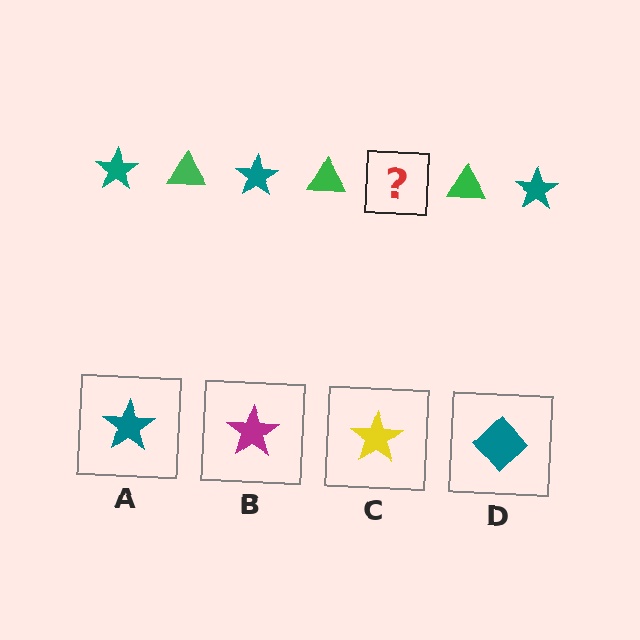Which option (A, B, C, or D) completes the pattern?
A.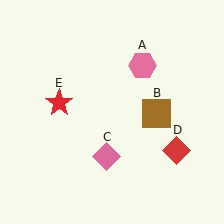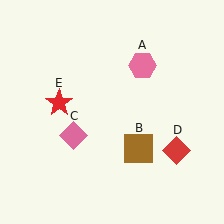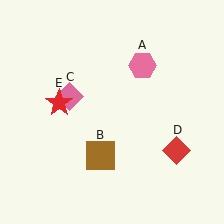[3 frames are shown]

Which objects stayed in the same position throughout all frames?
Pink hexagon (object A) and red diamond (object D) and red star (object E) remained stationary.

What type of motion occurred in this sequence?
The brown square (object B), pink diamond (object C) rotated clockwise around the center of the scene.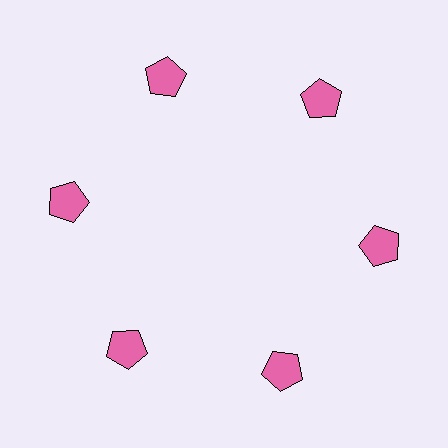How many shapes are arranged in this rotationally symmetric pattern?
There are 6 shapes, arranged in 6 groups of 1.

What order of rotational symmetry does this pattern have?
This pattern has 6-fold rotational symmetry.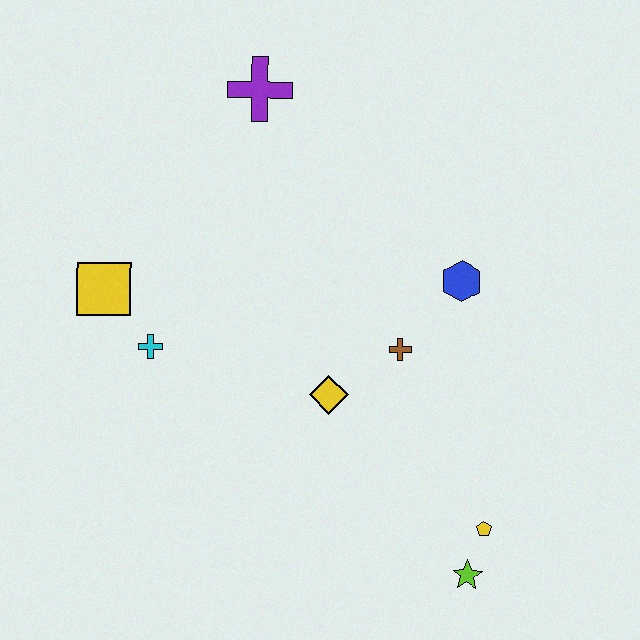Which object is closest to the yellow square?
The cyan cross is closest to the yellow square.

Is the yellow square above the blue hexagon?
No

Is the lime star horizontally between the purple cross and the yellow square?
No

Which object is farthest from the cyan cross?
The lime star is farthest from the cyan cross.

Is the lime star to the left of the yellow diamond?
No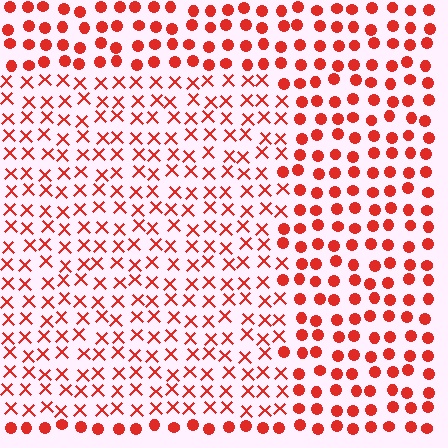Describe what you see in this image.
The image is filled with small red elements arranged in a uniform grid. A rectangle-shaped region contains X marks, while the surrounding area contains circles. The boundary is defined purely by the change in element shape.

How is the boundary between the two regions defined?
The boundary is defined by a change in element shape: X marks inside vs. circles outside. All elements share the same color and spacing.